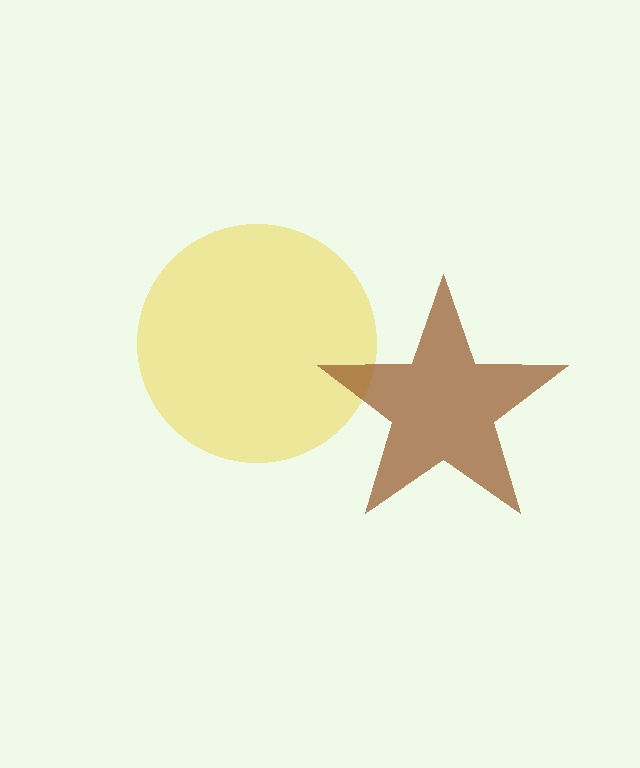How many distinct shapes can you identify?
There are 2 distinct shapes: a yellow circle, a brown star.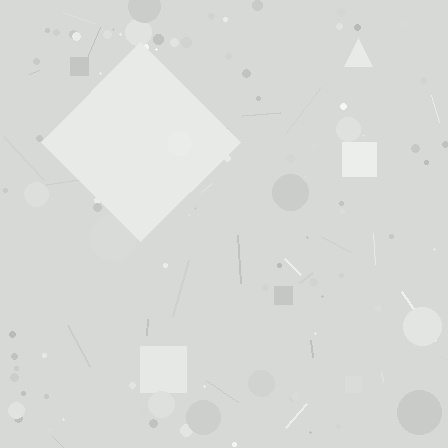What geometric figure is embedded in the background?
A diamond is embedded in the background.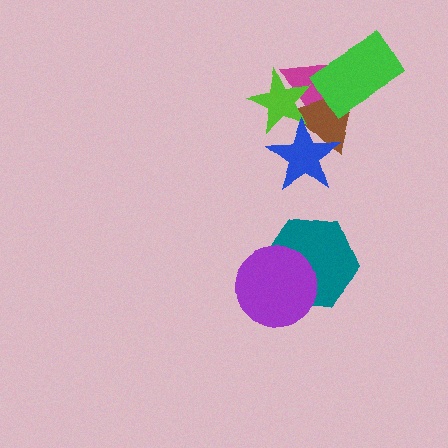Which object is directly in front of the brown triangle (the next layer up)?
The lime star is directly in front of the brown triangle.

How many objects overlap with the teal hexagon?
1 object overlaps with the teal hexagon.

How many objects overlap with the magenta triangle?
4 objects overlap with the magenta triangle.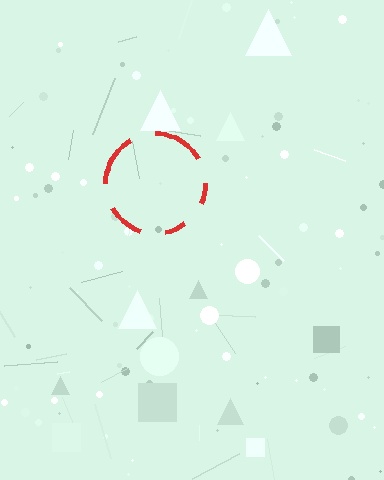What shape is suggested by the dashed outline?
The dashed outline suggests a circle.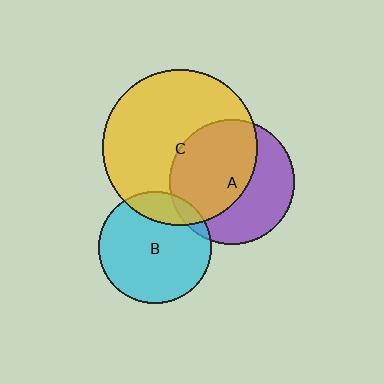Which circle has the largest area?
Circle C (yellow).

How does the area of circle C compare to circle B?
Approximately 1.9 times.